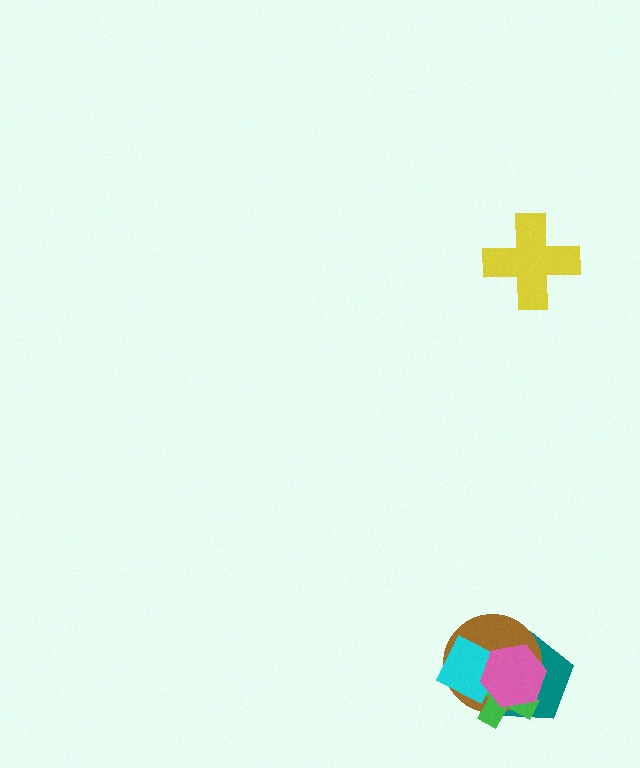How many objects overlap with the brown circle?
4 objects overlap with the brown circle.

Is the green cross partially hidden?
Yes, it is partially covered by another shape.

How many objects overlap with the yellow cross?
0 objects overlap with the yellow cross.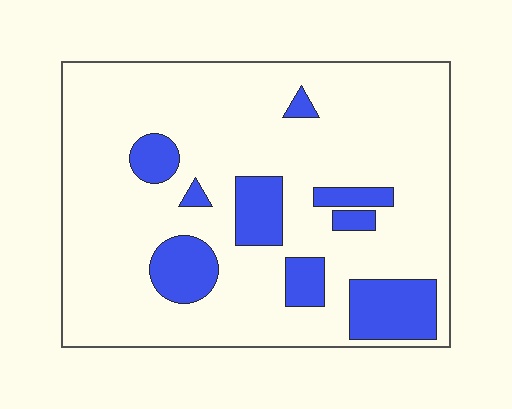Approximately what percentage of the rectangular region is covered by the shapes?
Approximately 20%.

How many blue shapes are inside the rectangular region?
9.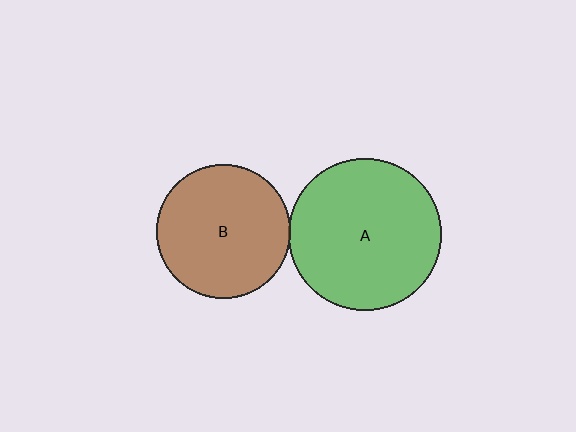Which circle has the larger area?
Circle A (green).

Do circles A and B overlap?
Yes.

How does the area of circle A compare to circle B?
Approximately 1.3 times.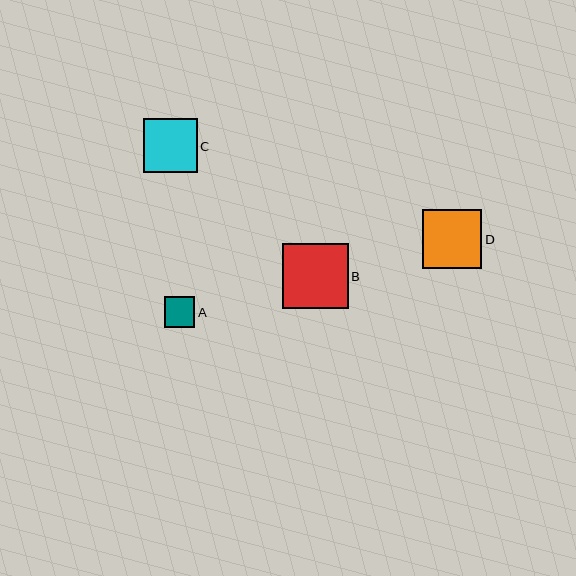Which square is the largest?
Square B is the largest with a size of approximately 66 pixels.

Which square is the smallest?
Square A is the smallest with a size of approximately 31 pixels.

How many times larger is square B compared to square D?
Square B is approximately 1.1 times the size of square D.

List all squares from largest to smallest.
From largest to smallest: B, D, C, A.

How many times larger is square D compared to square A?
Square D is approximately 1.9 times the size of square A.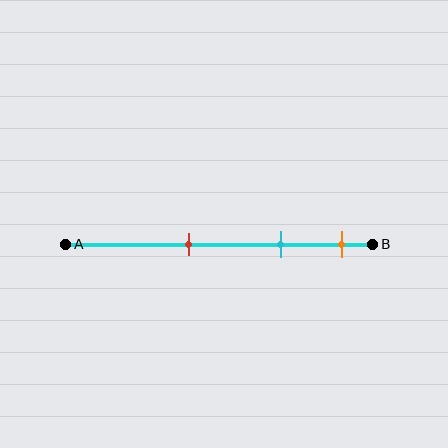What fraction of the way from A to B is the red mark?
The red mark is approximately 40% (0.4) of the way from A to B.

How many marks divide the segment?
There are 3 marks dividing the segment.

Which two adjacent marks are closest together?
The cyan and orange marks are the closest adjacent pair.